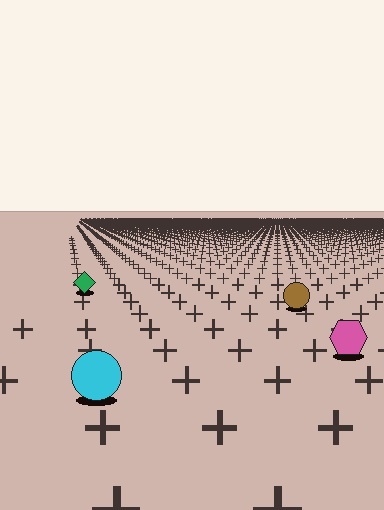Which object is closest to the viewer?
The cyan circle is closest. The texture marks near it are larger and more spread out.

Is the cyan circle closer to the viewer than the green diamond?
Yes. The cyan circle is closer — you can tell from the texture gradient: the ground texture is coarser near it.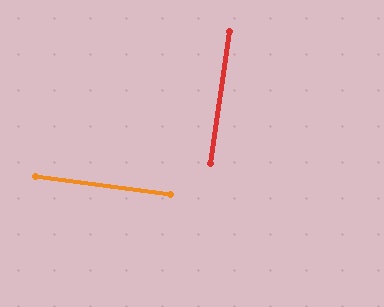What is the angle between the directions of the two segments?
Approximately 89 degrees.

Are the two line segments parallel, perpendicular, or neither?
Perpendicular — they meet at approximately 89°.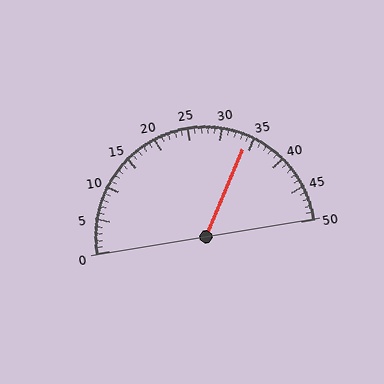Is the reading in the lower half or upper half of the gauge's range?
The reading is in the upper half of the range (0 to 50).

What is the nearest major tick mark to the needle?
The nearest major tick mark is 35.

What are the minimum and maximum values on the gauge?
The gauge ranges from 0 to 50.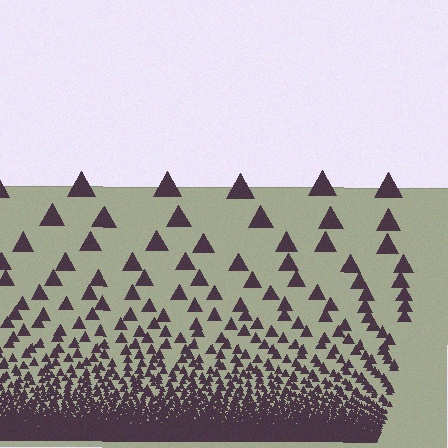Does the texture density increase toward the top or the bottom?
Density increases toward the bottom.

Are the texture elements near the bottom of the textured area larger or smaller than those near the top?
Smaller. The gradient is inverted — elements near the bottom are smaller and denser.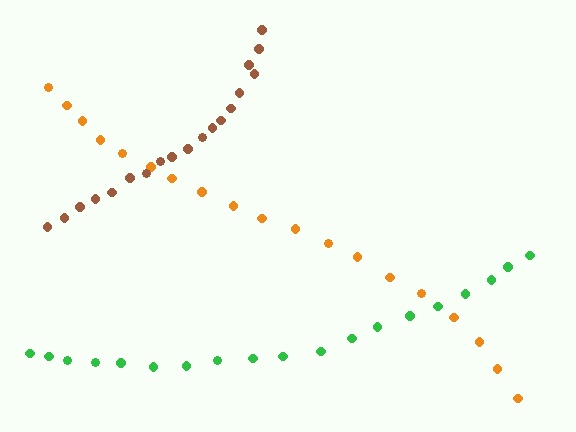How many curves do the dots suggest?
There are 3 distinct paths.